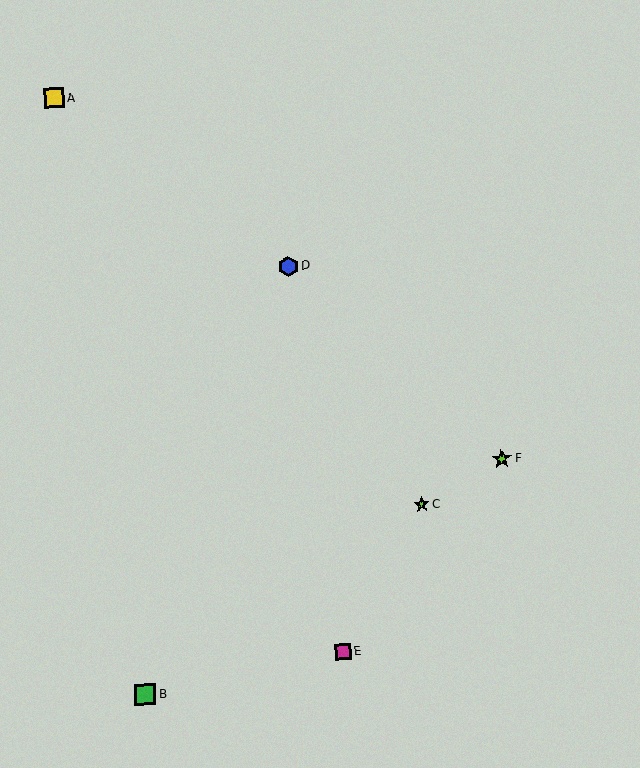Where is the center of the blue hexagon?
The center of the blue hexagon is at (288, 267).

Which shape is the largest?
The green square (labeled B) is the largest.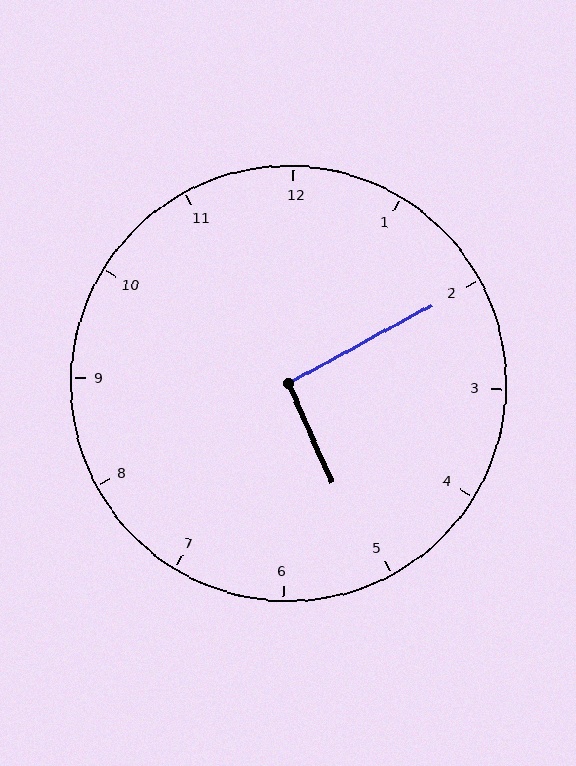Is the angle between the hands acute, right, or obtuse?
It is right.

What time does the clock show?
5:10.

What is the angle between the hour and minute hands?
Approximately 95 degrees.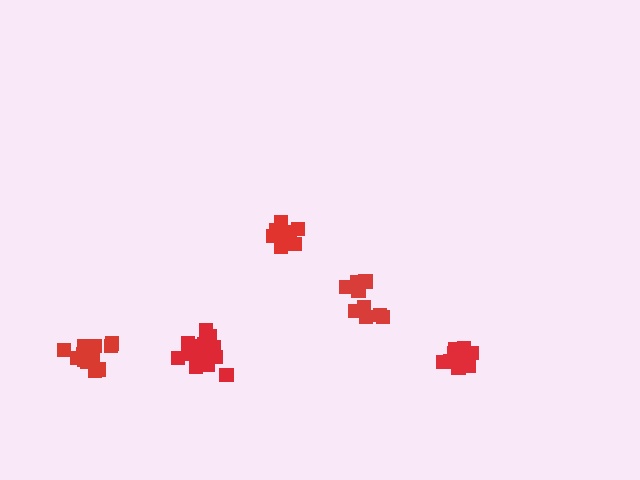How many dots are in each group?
Group 1: 15 dots, Group 2: 16 dots, Group 3: 15 dots, Group 4: 13 dots, Group 5: 10 dots (69 total).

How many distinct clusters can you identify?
There are 5 distinct clusters.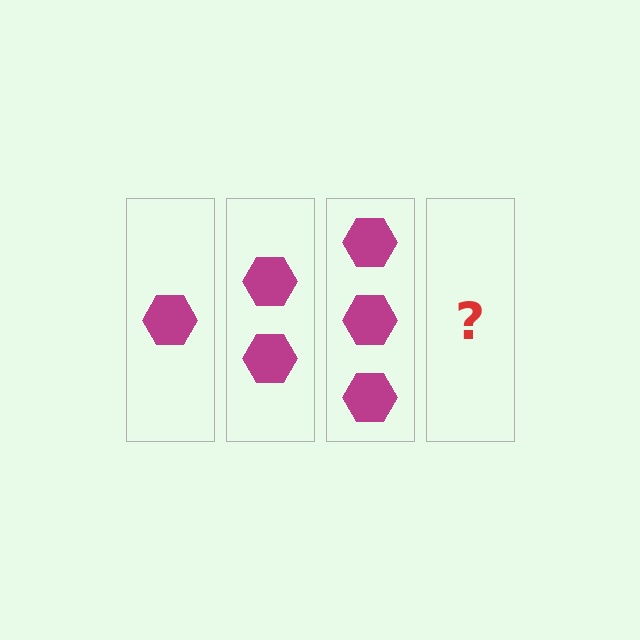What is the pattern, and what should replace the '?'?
The pattern is that each step adds one more hexagon. The '?' should be 4 hexagons.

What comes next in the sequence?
The next element should be 4 hexagons.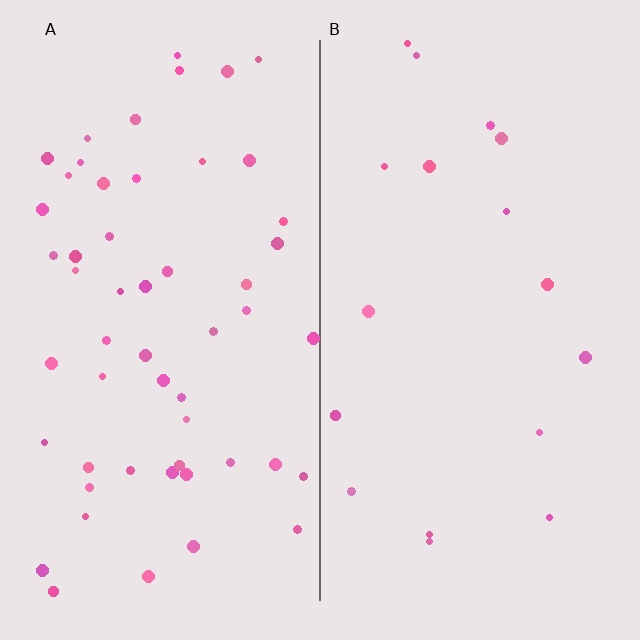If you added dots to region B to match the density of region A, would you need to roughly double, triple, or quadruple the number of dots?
Approximately triple.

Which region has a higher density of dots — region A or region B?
A (the left).